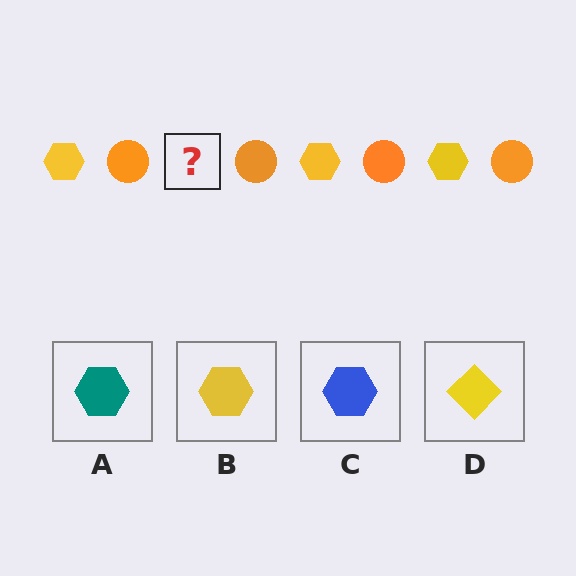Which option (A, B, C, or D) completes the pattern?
B.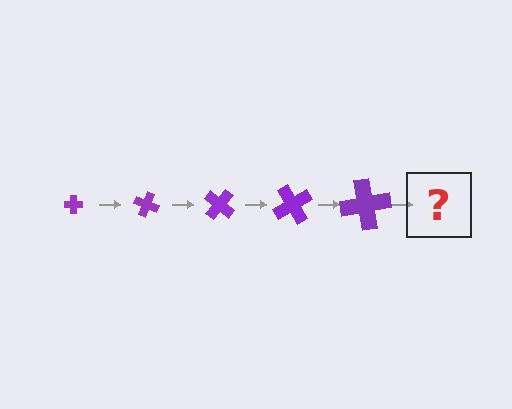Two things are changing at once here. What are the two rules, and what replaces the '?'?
The two rules are that the cross grows larger each step and it rotates 20 degrees each step. The '?' should be a cross, larger than the previous one and rotated 100 degrees from the start.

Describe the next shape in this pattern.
It should be a cross, larger than the previous one and rotated 100 degrees from the start.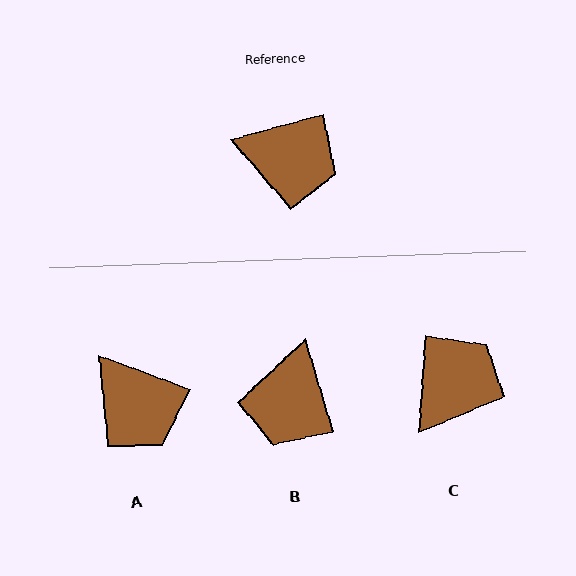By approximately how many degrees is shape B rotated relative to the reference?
Approximately 88 degrees clockwise.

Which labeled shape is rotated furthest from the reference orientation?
B, about 88 degrees away.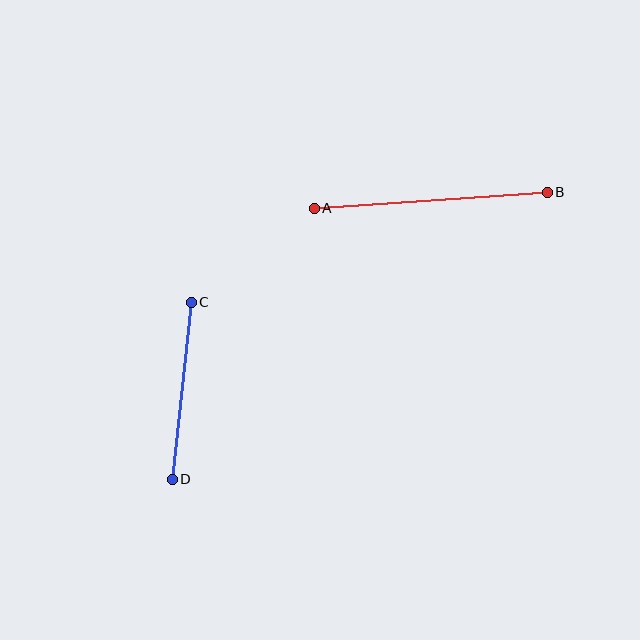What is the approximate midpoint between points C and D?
The midpoint is at approximately (182, 391) pixels.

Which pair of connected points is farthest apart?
Points A and B are farthest apart.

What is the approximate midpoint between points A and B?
The midpoint is at approximately (431, 200) pixels.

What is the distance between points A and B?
The distance is approximately 234 pixels.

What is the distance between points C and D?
The distance is approximately 178 pixels.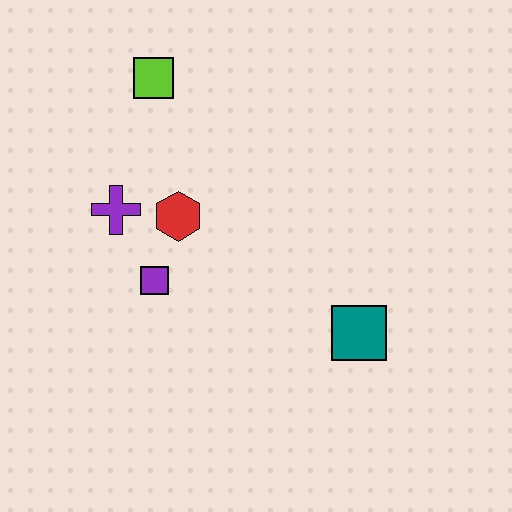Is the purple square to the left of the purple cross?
No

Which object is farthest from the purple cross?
The teal square is farthest from the purple cross.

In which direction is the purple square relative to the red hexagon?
The purple square is below the red hexagon.